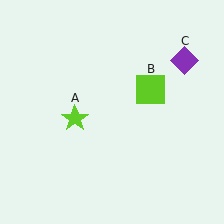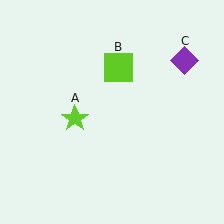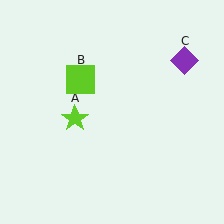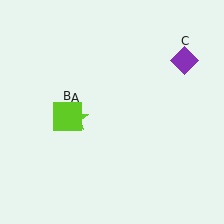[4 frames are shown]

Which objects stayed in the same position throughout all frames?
Lime star (object A) and purple diamond (object C) remained stationary.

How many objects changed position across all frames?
1 object changed position: lime square (object B).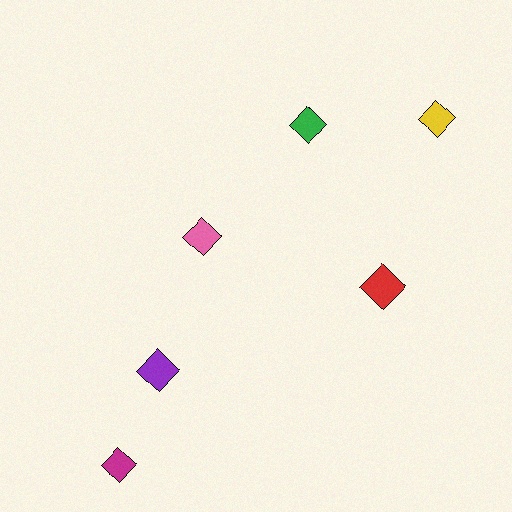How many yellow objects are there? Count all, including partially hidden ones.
There is 1 yellow object.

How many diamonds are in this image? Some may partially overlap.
There are 6 diamonds.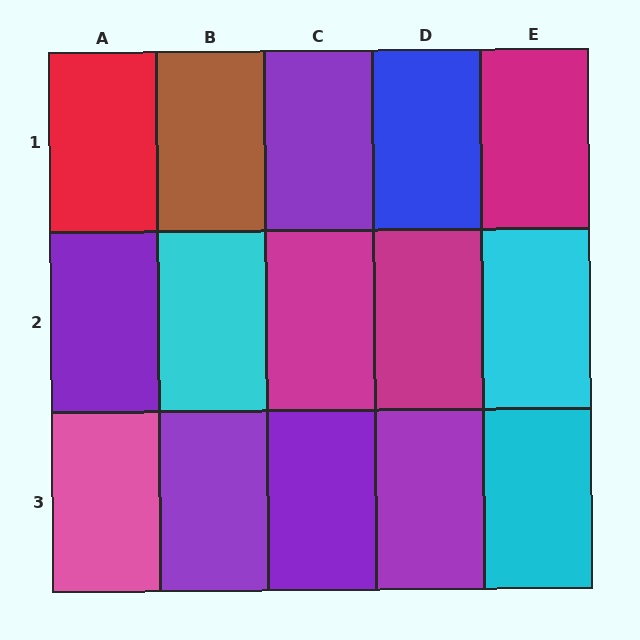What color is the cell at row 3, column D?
Purple.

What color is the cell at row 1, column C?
Purple.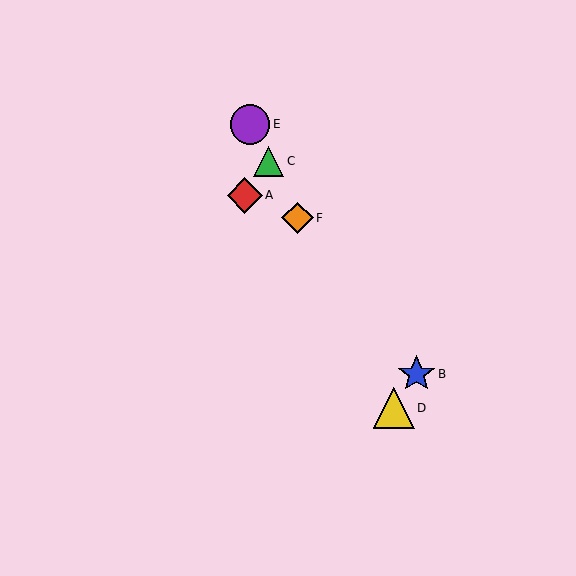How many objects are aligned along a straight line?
4 objects (C, D, E, F) are aligned along a straight line.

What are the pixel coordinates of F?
Object F is at (297, 218).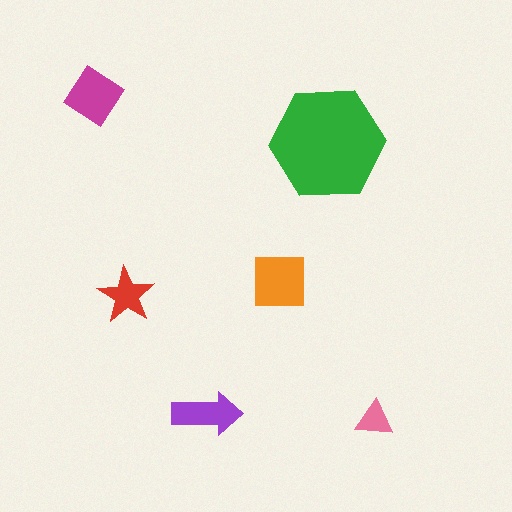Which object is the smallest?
The pink triangle.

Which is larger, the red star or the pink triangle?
The red star.